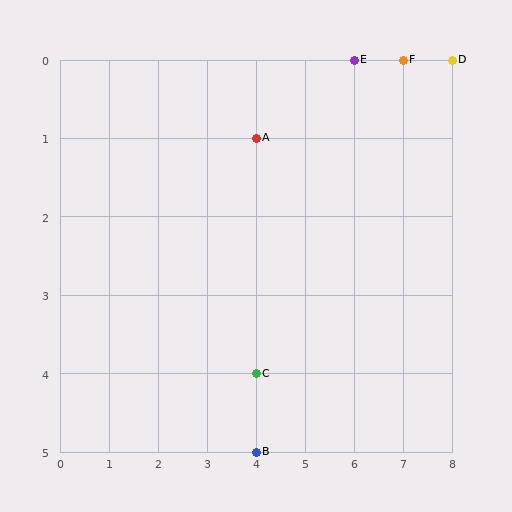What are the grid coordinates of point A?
Point A is at grid coordinates (4, 1).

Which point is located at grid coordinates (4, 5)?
Point B is at (4, 5).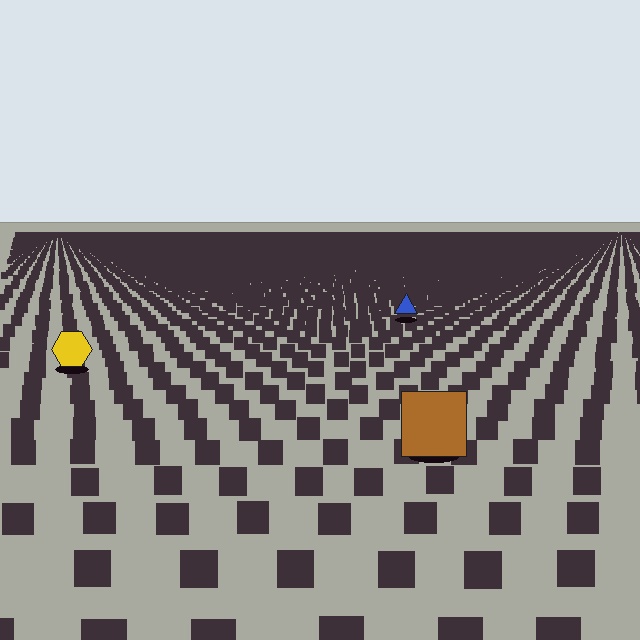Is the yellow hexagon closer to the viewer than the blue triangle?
Yes. The yellow hexagon is closer — you can tell from the texture gradient: the ground texture is coarser near it.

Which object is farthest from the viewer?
The blue triangle is farthest from the viewer. It appears smaller and the ground texture around it is denser.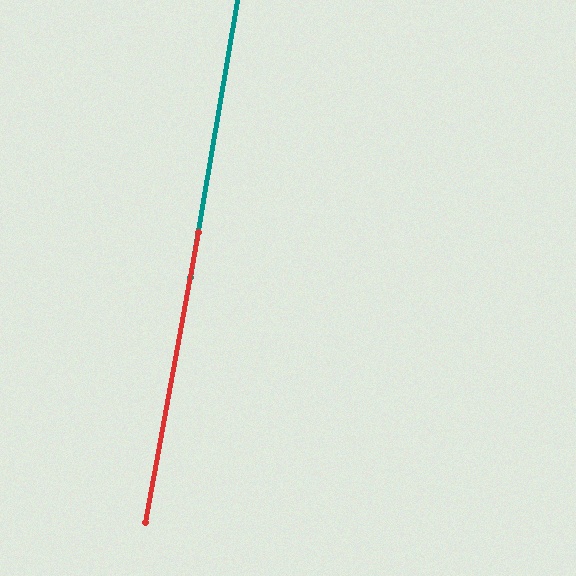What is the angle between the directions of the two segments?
Approximately 1 degree.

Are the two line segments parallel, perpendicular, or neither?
Parallel — their directions differ by only 0.7°.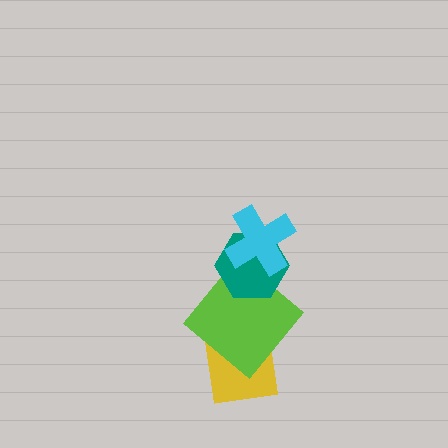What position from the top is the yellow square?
The yellow square is 4th from the top.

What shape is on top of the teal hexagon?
The cyan cross is on top of the teal hexagon.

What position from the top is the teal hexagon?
The teal hexagon is 2nd from the top.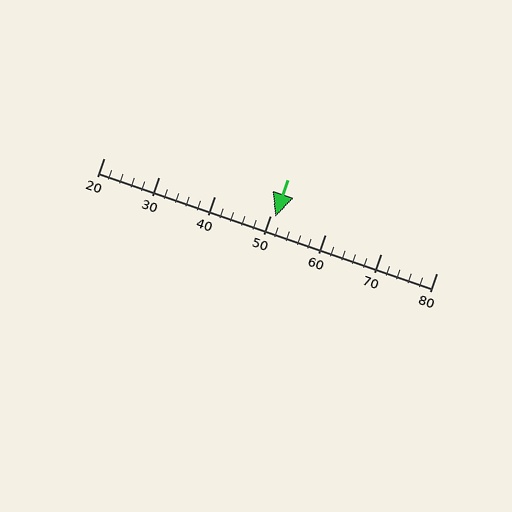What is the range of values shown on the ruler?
The ruler shows values from 20 to 80.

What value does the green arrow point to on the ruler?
The green arrow points to approximately 51.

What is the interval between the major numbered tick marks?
The major tick marks are spaced 10 units apart.